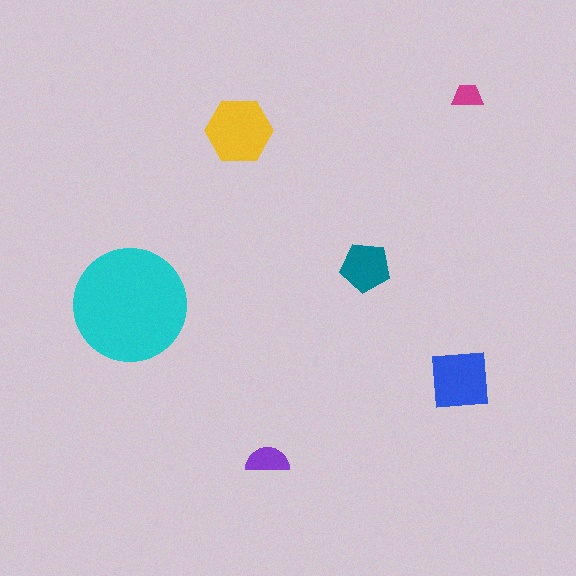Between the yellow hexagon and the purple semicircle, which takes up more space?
The yellow hexagon.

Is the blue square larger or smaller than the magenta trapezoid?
Larger.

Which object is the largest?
The cyan circle.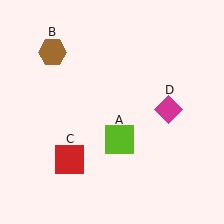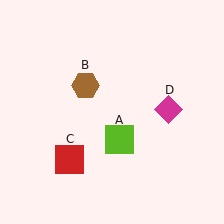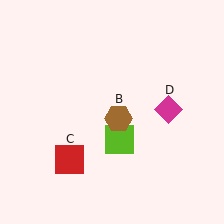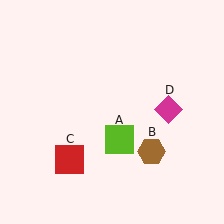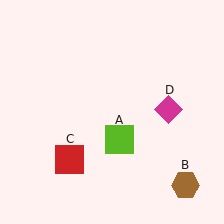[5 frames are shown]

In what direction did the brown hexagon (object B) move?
The brown hexagon (object B) moved down and to the right.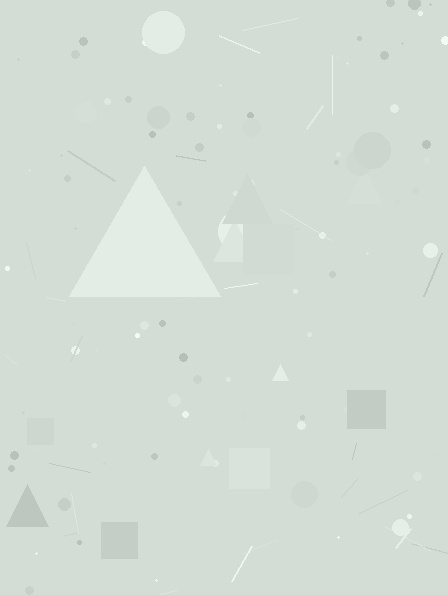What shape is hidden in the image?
A triangle is hidden in the image.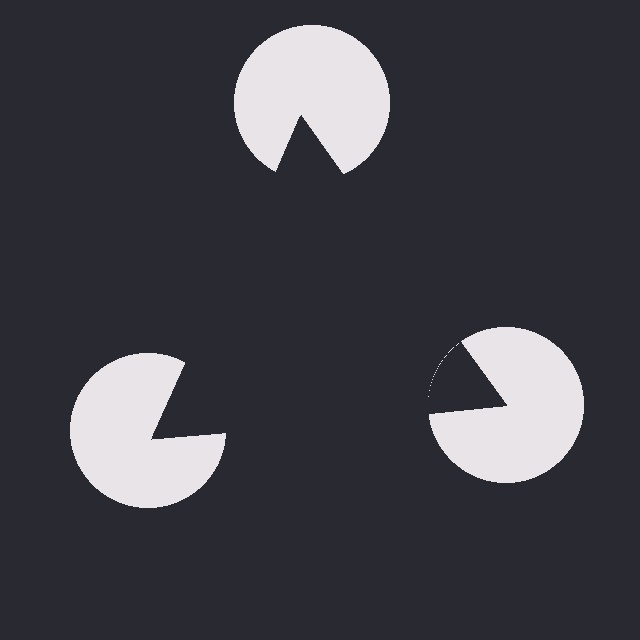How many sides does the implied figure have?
3 sides.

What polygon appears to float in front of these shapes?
An illusory triangle — its edges are inferred from the aligned wedge cuts in the pac-man discs, not physically drawn.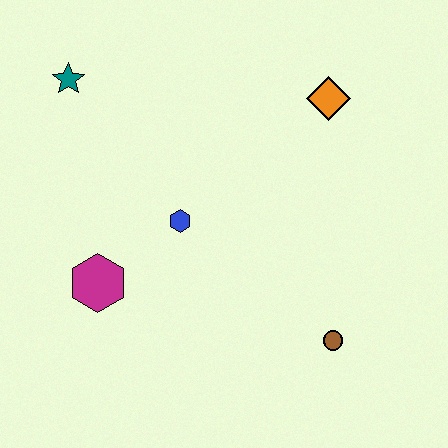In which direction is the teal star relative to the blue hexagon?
The teal star is above the blue hexagon.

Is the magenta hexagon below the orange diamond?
Yes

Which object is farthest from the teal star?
The brown circle is farthest from the teal star.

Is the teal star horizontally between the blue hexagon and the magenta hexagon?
No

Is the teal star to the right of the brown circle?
No